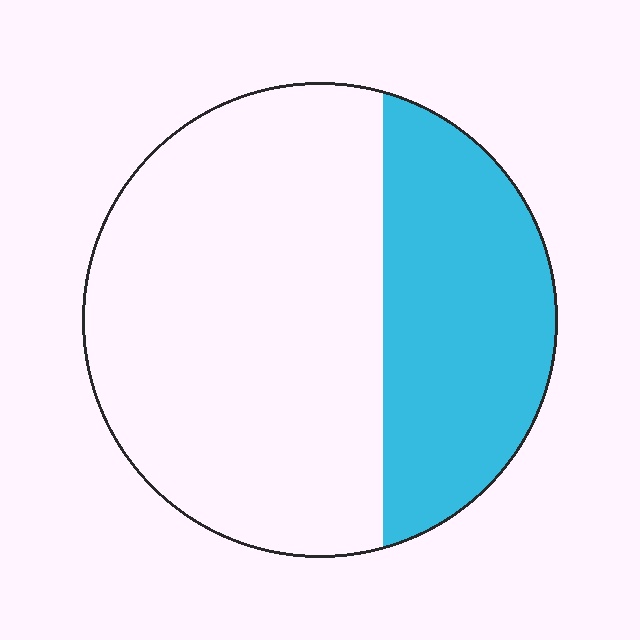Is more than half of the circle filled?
No.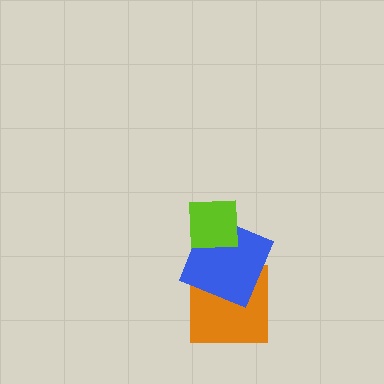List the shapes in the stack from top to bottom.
From top to bottom: the lime square, the blue square, the orange square.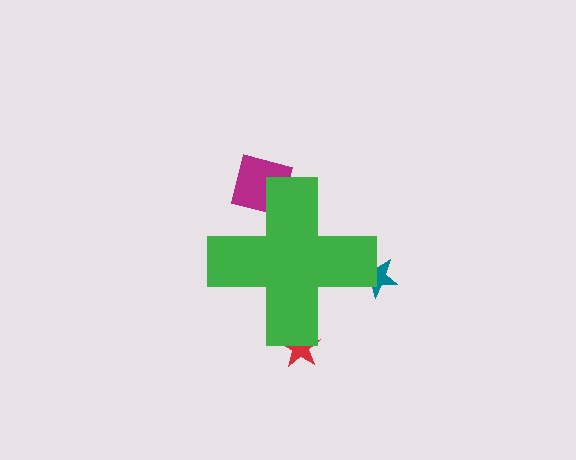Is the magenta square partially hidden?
Yes, the magenta square is partially hidden behind the green cross.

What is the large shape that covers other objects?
A green cross.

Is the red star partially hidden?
Yes, the red star is partially hidden behind the green cross.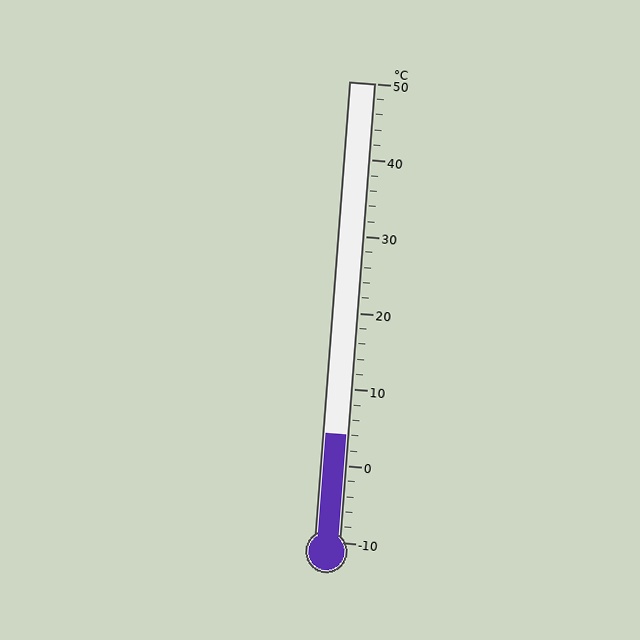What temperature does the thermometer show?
The thermometer shows approximately 4°C.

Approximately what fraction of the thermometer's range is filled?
The thermometer is filled to approximately 25% of its range.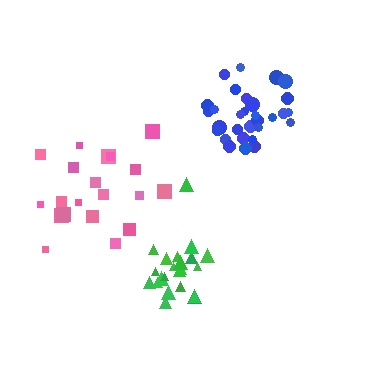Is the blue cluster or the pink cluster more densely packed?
Blue.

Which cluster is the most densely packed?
Green.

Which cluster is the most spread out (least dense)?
Pink.